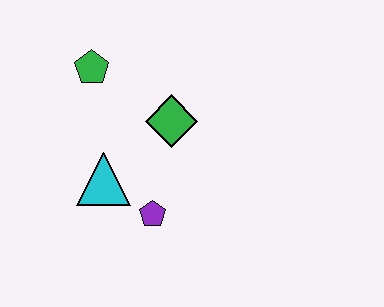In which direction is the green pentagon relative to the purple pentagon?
The green pentagon is above the purple pentagon.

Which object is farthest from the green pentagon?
The purple pentagon is farthest from the green pentagon.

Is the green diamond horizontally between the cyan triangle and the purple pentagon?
No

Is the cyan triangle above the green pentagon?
No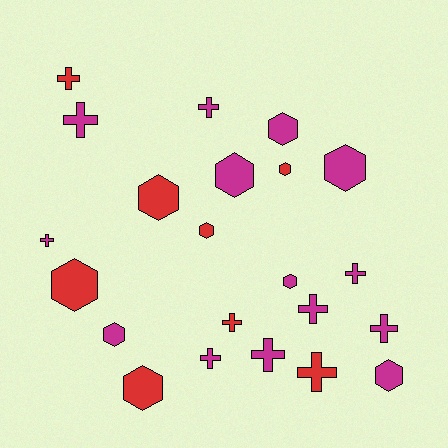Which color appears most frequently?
Magenta, with 14 objects.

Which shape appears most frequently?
Hexagon, with 11 objects.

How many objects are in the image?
There are 22 objects.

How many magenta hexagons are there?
There are 6 magenta hexagons.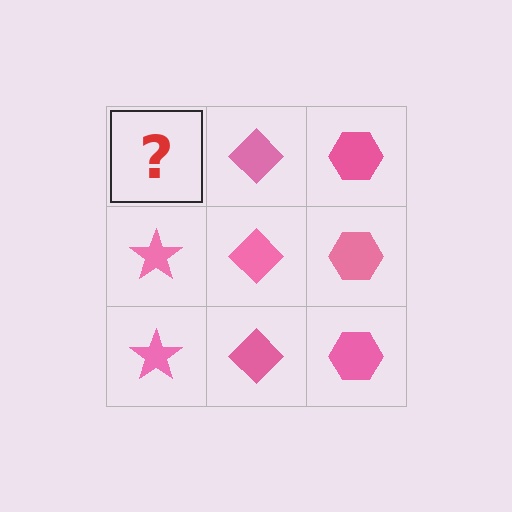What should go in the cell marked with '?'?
The missing cell should contain a pink star.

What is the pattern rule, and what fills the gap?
The rule is that each column has a consistent shape. The gap should be filled with a pink star.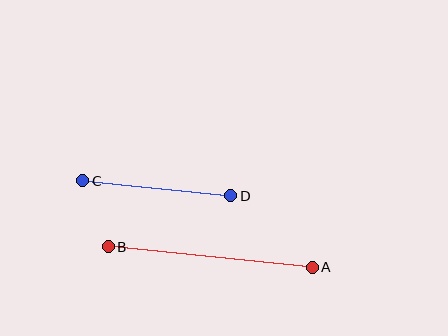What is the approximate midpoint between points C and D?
The midpoint is at approximately (157, 188) pixels.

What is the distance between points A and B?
The distance is approximately 205 pixels.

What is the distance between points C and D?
The distance is approximately 149 pixels.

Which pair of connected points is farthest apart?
Points A and B are farthest apart.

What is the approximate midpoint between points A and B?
The midpoint is at approximately (210, 257) pixels.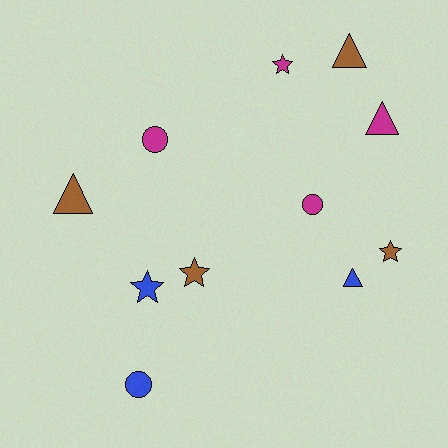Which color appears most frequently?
Brown, with 4 objects.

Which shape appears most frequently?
Triangle, with 4 objects.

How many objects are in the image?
There are 11 objects.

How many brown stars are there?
There are 2 brown stars.